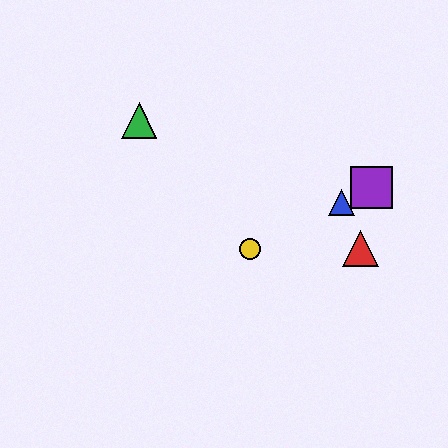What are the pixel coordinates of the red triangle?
The red triangle is at (360, 248).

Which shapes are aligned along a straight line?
The blue triangle, the yellow circle, the purple square are aligned along a straight line.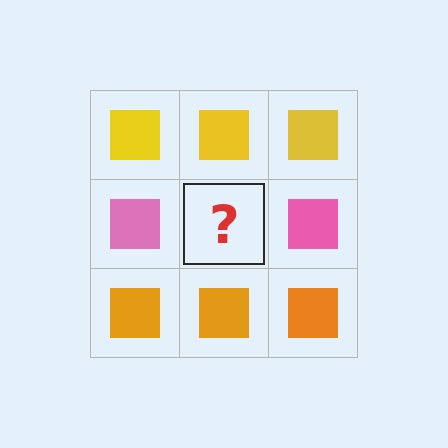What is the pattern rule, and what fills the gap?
The rule is that each row has a consistent color. The gap should be filled with a pink square.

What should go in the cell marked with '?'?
The missing cell should contain a pink square.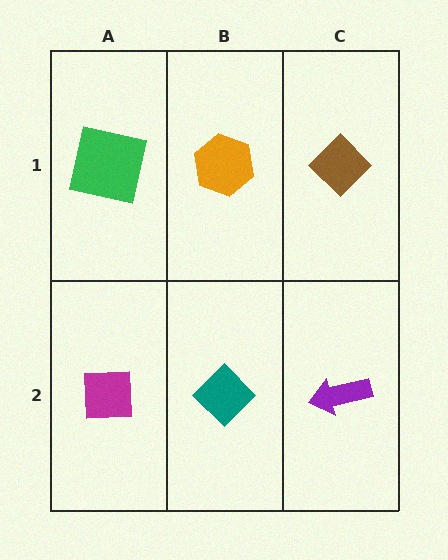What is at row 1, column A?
A green square.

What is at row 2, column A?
A magenta square.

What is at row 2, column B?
A teal diamond.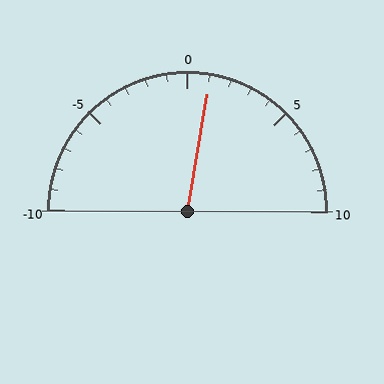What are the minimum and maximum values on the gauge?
The gauge ranges from -10 to 10.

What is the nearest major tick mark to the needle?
The nearest major tick mark is 0.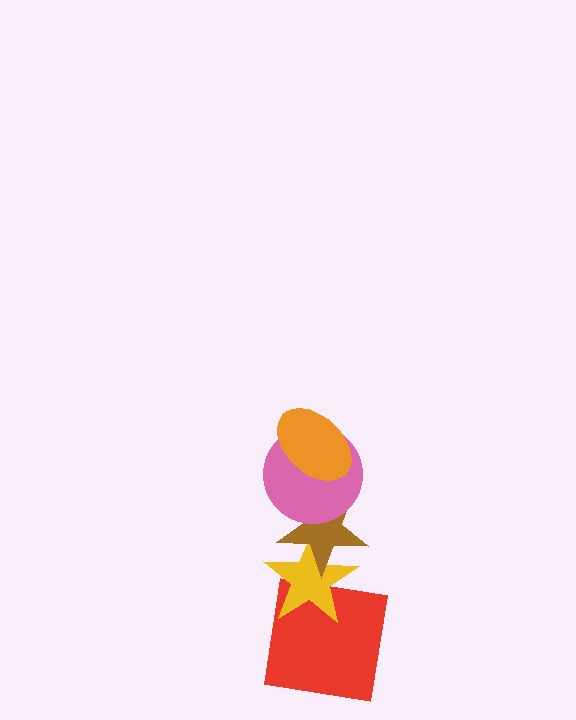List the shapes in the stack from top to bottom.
From top to bottom: the orange ellipse, the pink circle, the brown star, the yellow star, the red square.